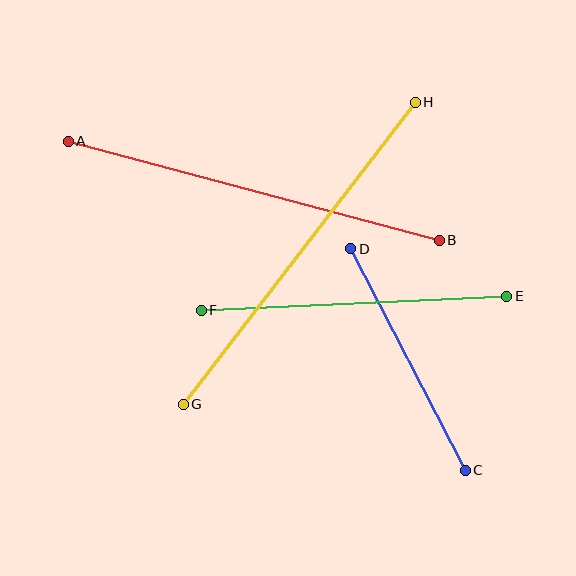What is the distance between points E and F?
The distance is approximately 306 pixels.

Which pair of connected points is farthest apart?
Points A and B are farthest apart.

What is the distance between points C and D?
The distance is approximately 250 pixels.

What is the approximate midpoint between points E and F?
The midpoint is at approximately (354, 303) pixels.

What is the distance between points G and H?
The distance is approximately 381 pixels.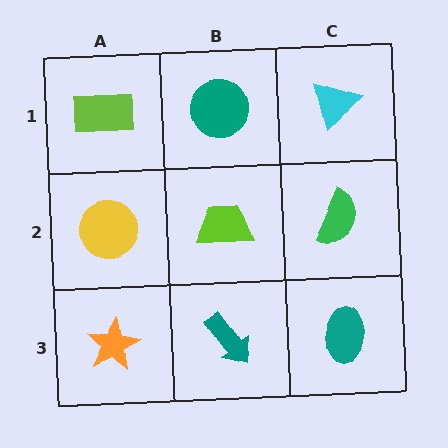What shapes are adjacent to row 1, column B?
A lime trapezoid (row 2, column B), a lime rectangle (row 1, column A), a cyan triangle (row 1, column C).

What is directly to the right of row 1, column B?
A cyan triangle.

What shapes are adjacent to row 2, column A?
A lime rectangle (row 1, column A), an orange star (row 3, column A), a lime trapezoid (row 2, column B).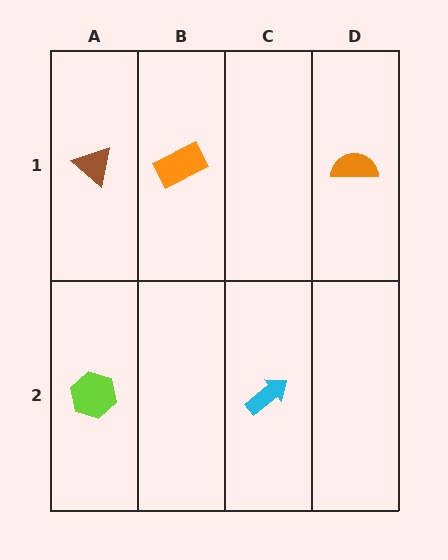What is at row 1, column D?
An orange semicircle.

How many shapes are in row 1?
3 shapes.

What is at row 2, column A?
A lime hexagon.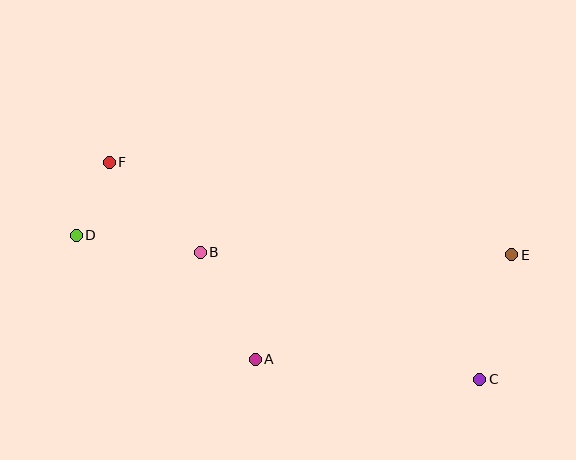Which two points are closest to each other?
Points D and F are closest to each other.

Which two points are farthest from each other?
Points D and E are farthest from each other.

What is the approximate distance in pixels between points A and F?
The distance between A and F is approximately 246 pixels.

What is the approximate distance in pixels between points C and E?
The distance between C and E is approximately 128 pixels.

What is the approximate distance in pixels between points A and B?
The distance between A and B is approximately 121 pixels.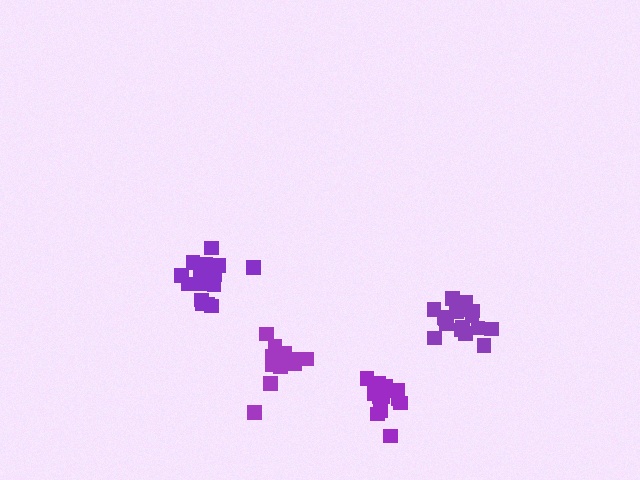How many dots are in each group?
Group 1: 17 dots, Group 2: 18 dots, Group 3: 13 dots, Group 4: 14 dots (62 total).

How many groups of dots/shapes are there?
There are 4 groups.